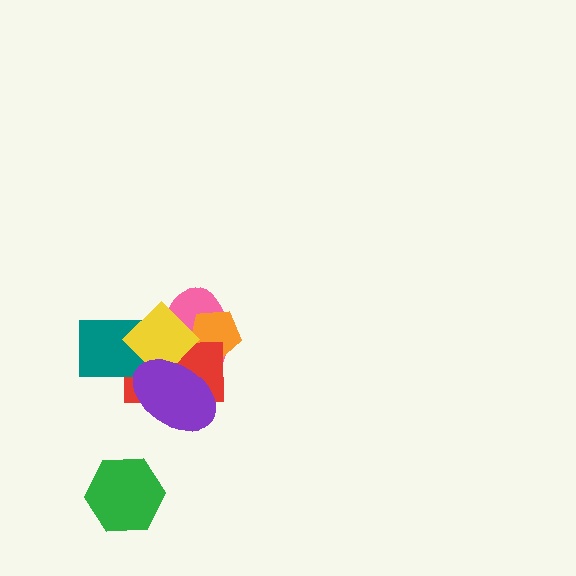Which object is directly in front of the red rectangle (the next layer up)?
The teal rectangle is directly in front of the red rectangle.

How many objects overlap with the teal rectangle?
4 objects overlap with the teal rectangle.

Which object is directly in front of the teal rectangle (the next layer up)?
The yellow diamond is directly in front of the teal rectangle.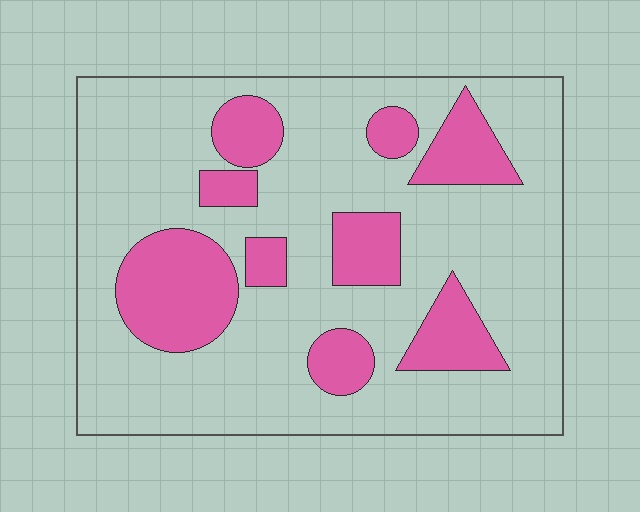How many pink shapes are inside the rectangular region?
9.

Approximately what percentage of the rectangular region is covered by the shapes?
Approximately 25%.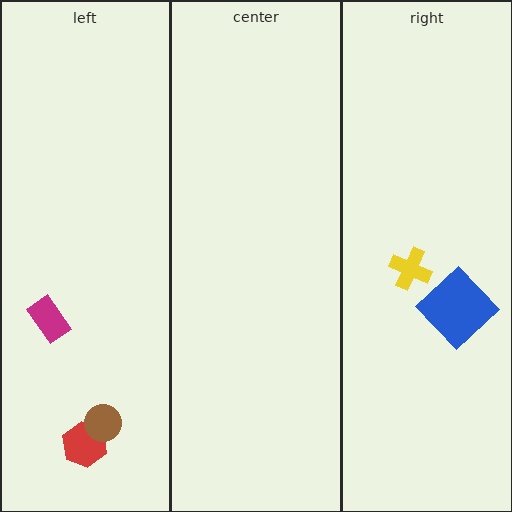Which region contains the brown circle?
The left region.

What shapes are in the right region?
The blue diamond, the yellow cross.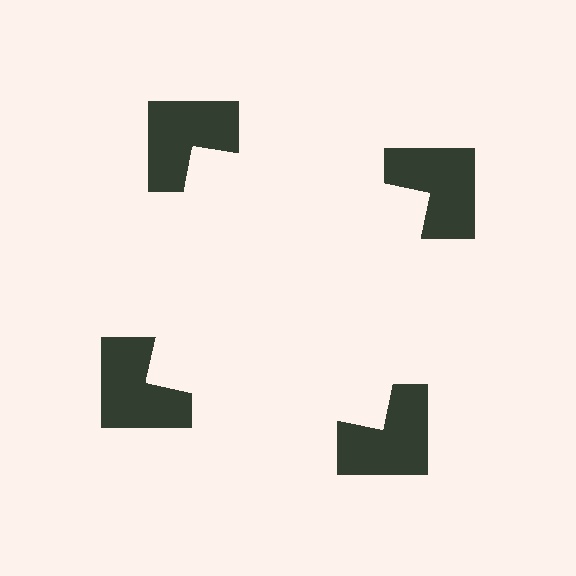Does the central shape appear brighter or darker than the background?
It typically appears slightly brighter than the background, even though no actual brightness change is drawn.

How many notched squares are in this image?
There are 4 — one at each vertex of the illusory square.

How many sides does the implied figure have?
4 sides.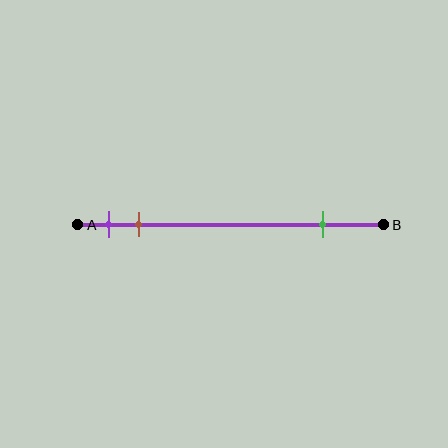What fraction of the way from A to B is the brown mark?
The brown mark is approximately 20% (0.2) of the way from A to B.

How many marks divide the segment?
There are 3 marks dividing the segment.